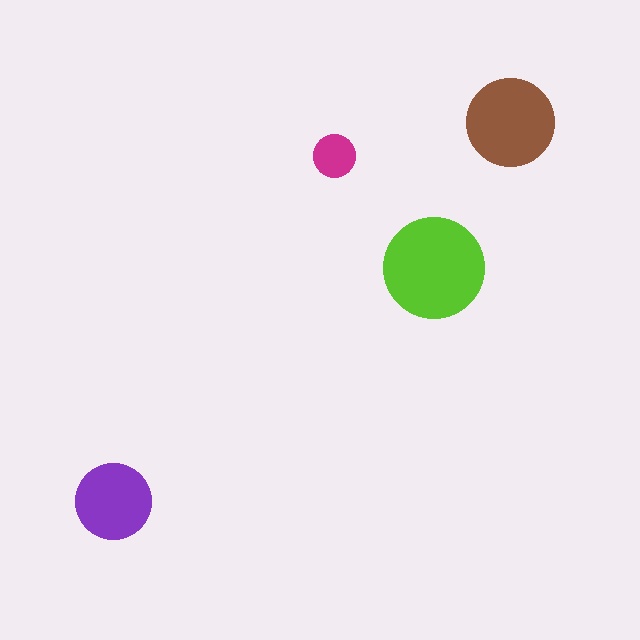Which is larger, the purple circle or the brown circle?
The brown one.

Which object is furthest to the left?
The purple circle is leftmost.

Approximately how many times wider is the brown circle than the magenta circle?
About 2 times wider.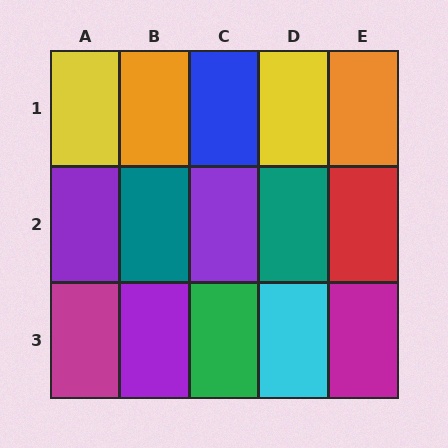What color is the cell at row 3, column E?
Magenta.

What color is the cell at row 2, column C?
Purple.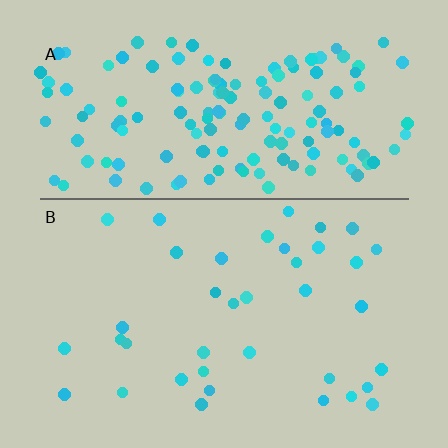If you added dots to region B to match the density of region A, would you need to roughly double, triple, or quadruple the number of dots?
Approximately quadruple.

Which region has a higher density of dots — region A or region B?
A (the top).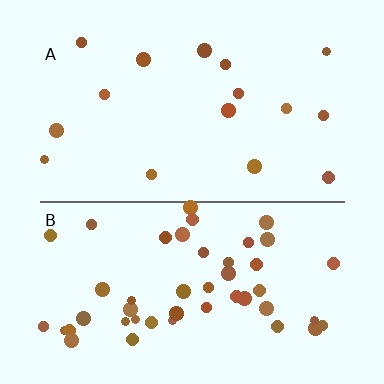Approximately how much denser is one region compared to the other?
Approximately 3.0× — region B over region A.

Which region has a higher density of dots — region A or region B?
B (the bottom).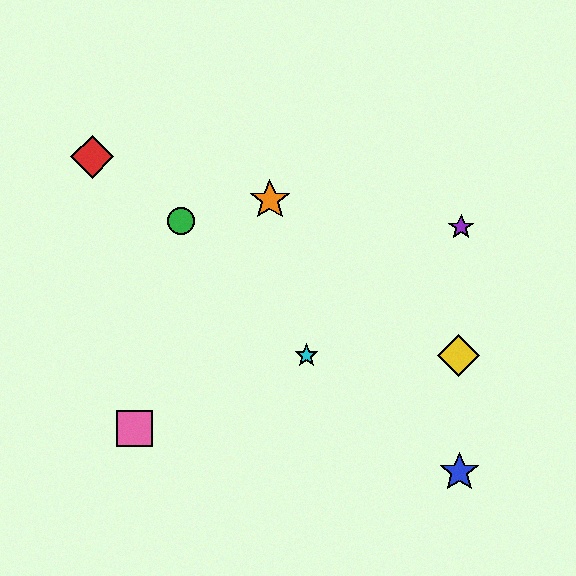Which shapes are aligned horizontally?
The yellow diamond, the cyan star are aligned horizontally.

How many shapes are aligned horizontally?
2 shapes (the yellow diamond, the cyan star) are aligned horizontally.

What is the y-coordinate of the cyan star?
The cyan star is at y≈356.